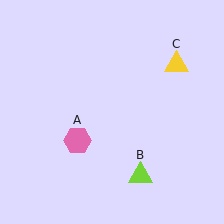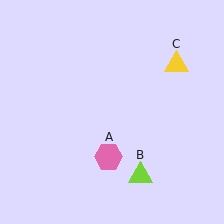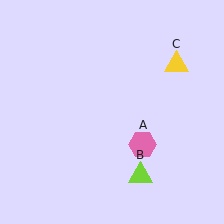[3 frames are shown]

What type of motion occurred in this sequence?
The pink hexagon (object A) rotated counterclockwise around the center of the scene.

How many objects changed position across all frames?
1 object changed position: pink hexagon (object A).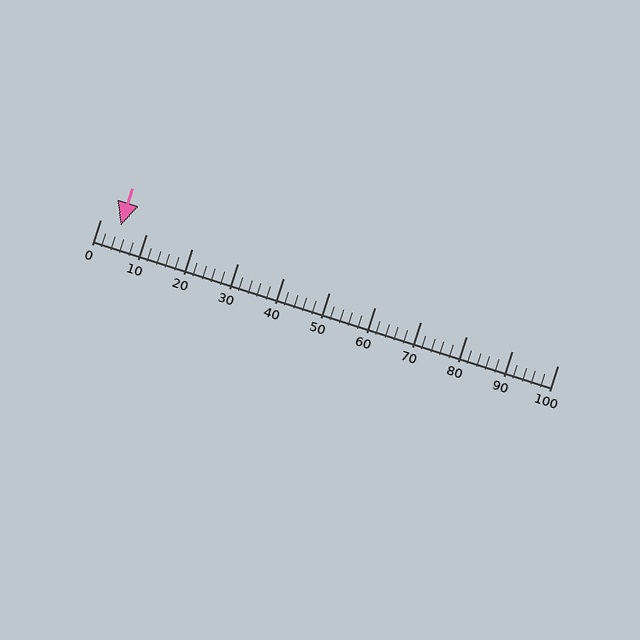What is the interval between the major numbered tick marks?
The major tick marks are spaced 10 units apart.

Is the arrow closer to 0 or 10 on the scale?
The arrow is closer to 0.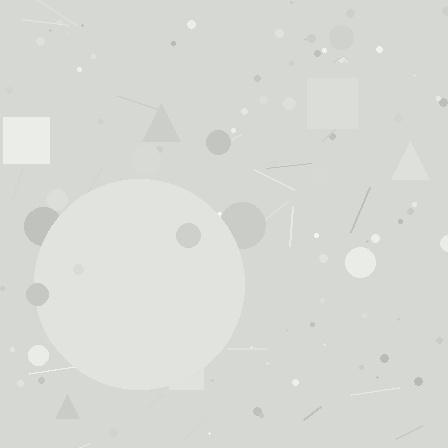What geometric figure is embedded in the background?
A circle is embedded in the background.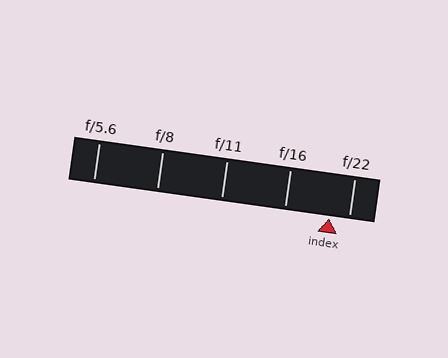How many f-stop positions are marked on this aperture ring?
There are 5 f-stop positions marked.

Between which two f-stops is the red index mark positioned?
The index mark is between f/16 and f/22.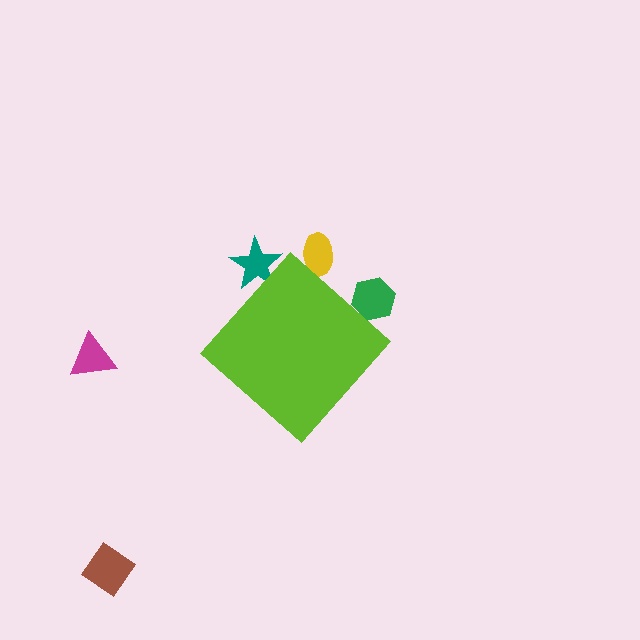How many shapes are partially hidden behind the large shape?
3 shapes are partially hidden.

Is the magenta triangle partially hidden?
No, the magenta triangle is fully visible.